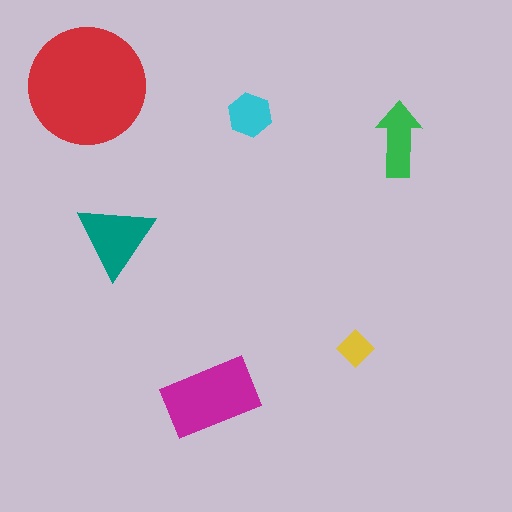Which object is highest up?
The red circle is topmost.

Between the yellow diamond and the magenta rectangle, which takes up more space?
The magenta rectangle.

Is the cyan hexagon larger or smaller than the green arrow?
Smaller.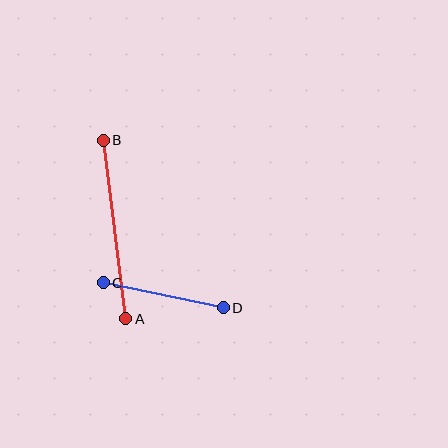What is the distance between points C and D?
The distance is approximately 122 pixels.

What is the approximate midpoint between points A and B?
The midpoint is at approximately (114, 230) pixels.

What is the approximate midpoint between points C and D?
The midpoint is at approximately (163, 295) pixels.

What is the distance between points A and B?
The distance is approximately 180 pixels.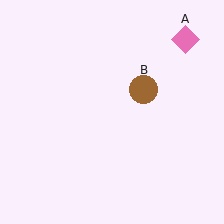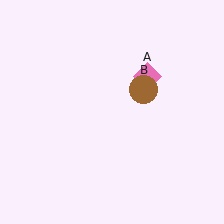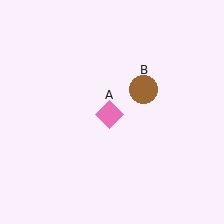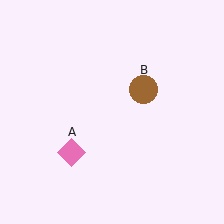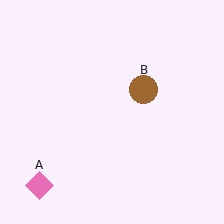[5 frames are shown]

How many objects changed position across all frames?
1 object changed position: pink diamond (object A).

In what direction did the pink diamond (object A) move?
The pink diamond (object A) moved down and to the left.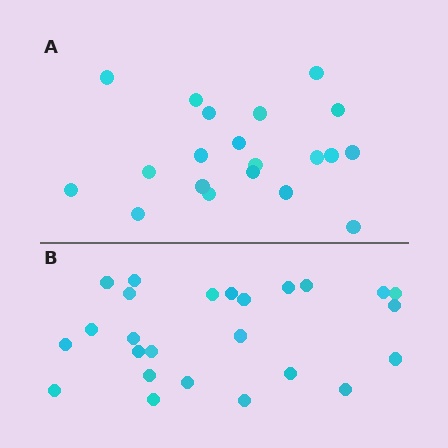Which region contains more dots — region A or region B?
Region B (the bottom region) has more dots.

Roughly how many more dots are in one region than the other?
Region B has about 5 more dots than region A.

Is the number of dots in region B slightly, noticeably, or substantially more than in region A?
Region B has noticeably more, but not dramatically so. The ratio is roughly 1.2 to 1.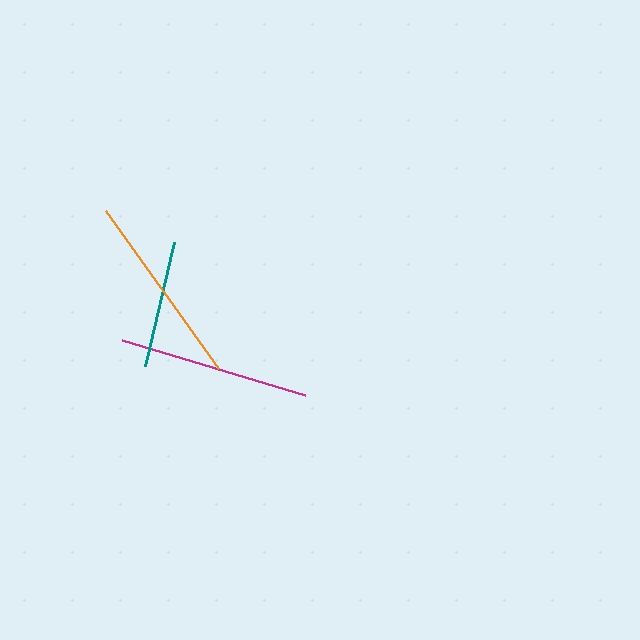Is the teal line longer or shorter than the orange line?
The orange line is longer than the teal line.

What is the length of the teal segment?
The teal segment is approximately 128 pixels long.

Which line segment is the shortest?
The teal line is the shortest at approximately 128 pixels.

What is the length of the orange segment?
The orange segment is approximately 194 pixels long.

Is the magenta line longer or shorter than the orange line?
The orange line is longer than the magenta line.